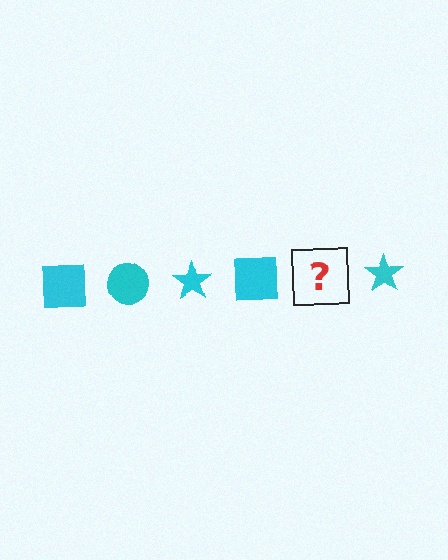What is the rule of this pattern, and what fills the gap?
The rule is that the pattern cycles through square, circle, star shapes in cyan. The gap should be filled with a cyan circle.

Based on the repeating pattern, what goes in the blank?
The blank should be a cyan circle.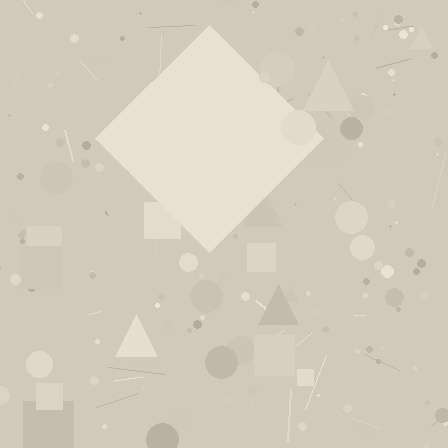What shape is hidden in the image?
A diamond is hidden in the image.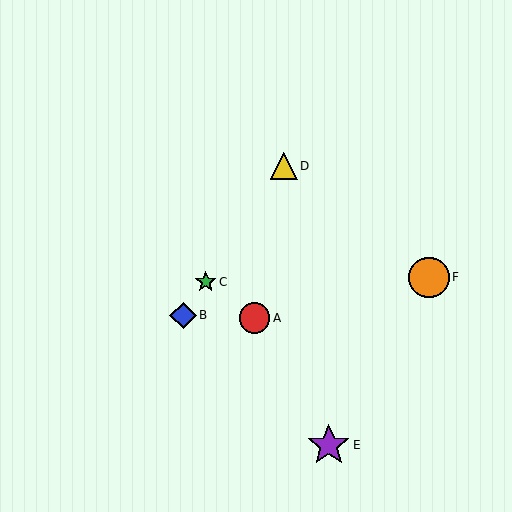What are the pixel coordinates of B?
Object B is at (183, 315).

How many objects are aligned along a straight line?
3 objects (B, C, D) are aligned along a straight line.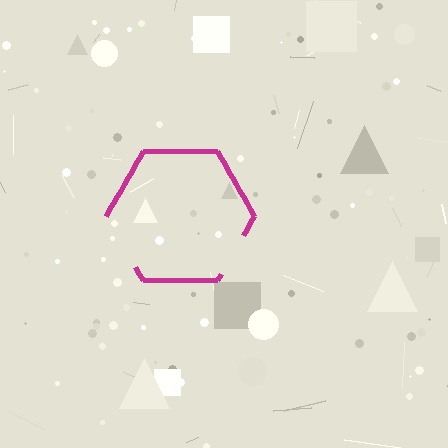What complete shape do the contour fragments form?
The contour fragments form a hexagon.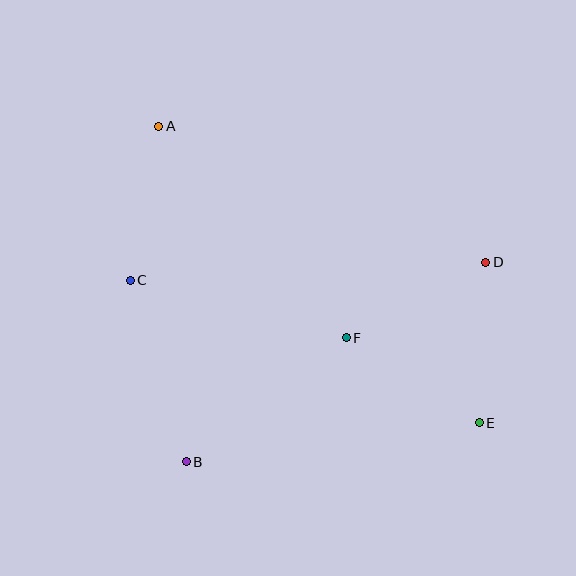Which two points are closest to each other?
Points A and C are closest to each other.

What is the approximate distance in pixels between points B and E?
The distance between B and E is approximately 295 pixels.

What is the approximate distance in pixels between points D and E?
The distance between D and E is approximately 160 pixels.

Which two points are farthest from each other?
Points A and E are farthest from each other.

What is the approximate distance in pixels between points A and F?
The distance between A and F is approximately 283 pixels.